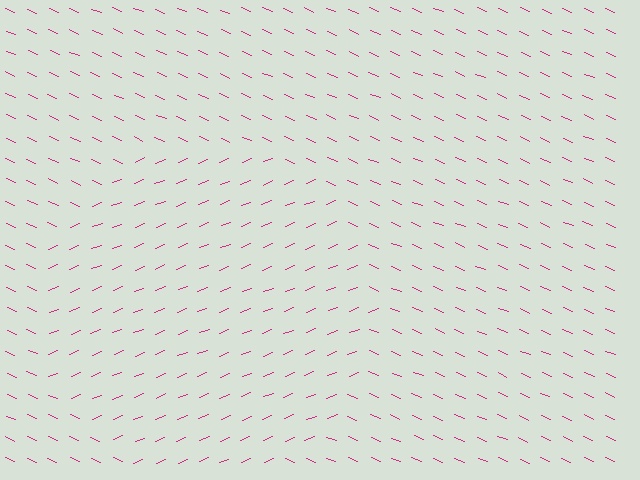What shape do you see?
I see a circle.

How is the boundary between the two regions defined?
The boundary is defined purely by a change in line orientation (approximately 45 degrees difference). All lines are the same color and thickness.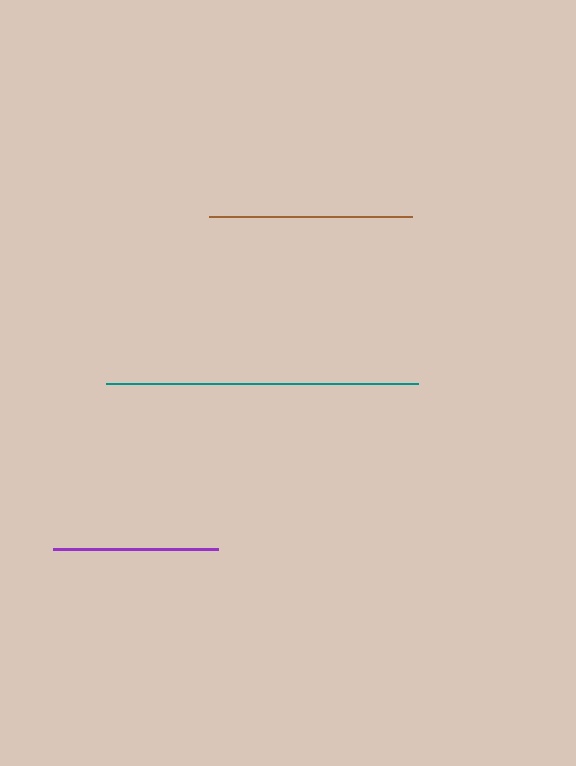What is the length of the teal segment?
The teal segment is approximately 313 pixels long.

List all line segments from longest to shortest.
From longest to shortest: teal, brown, purple.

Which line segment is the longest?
The teal line is the longest at approximately 313 pixels.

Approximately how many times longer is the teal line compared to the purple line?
The teal line is approximately 1.9 times the length of the purple line.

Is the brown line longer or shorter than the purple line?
The brown line is longer than the purple line.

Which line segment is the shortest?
The purple line is the shortest at approximately 165 pixels.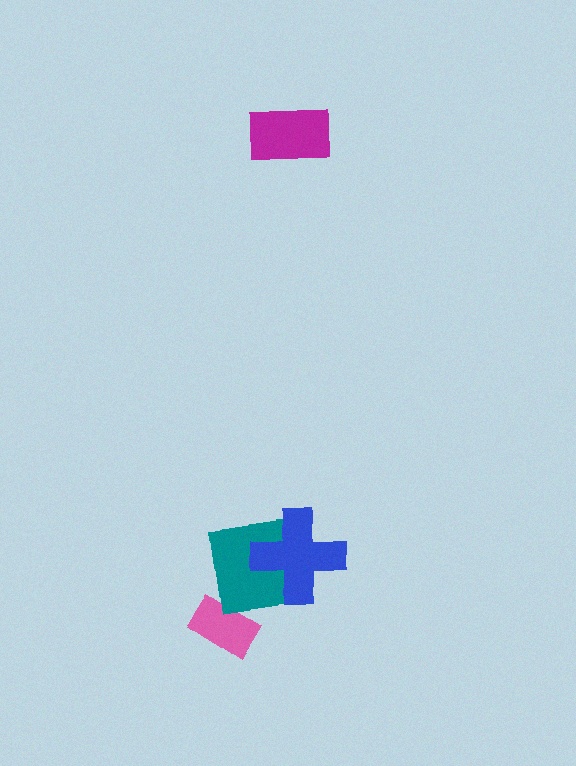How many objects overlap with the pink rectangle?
0 objects overlap with the pink rectangle.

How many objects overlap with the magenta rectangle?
0 objects overlap with the magenta rectangle.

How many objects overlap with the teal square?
1 object overlaps with the teal square.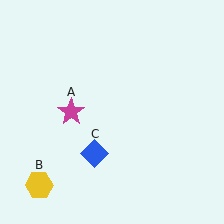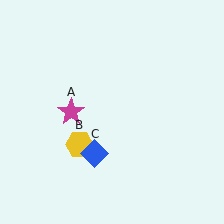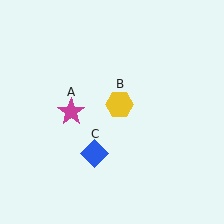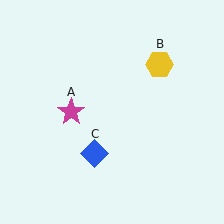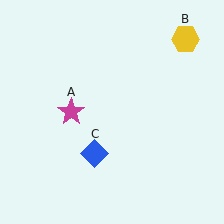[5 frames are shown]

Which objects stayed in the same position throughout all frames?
Magenta star (object A) and blue diamond (object C) remained stationary.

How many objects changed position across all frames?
1 object changed position: yellow hexagon (object B).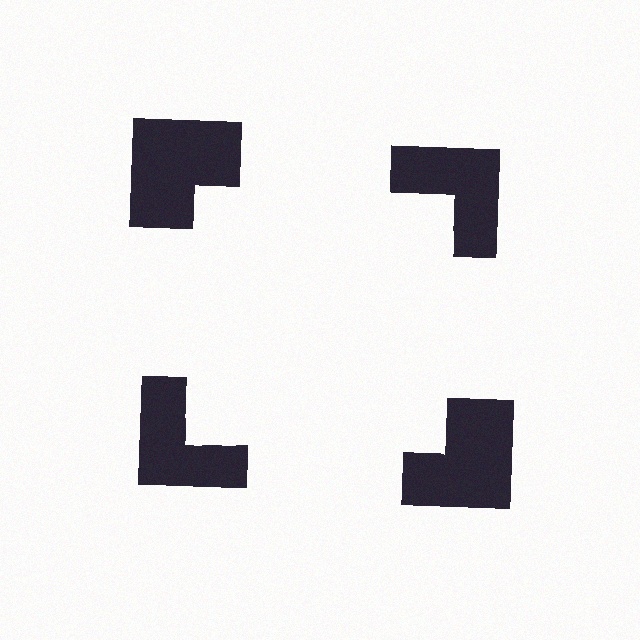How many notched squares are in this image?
There are 4 — one at each vertex of the illusory square.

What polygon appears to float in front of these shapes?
An illusory square — its edges are inferred from the aligned wedge cuts in the notched squares, not physically drawn.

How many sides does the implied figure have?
4 sides.